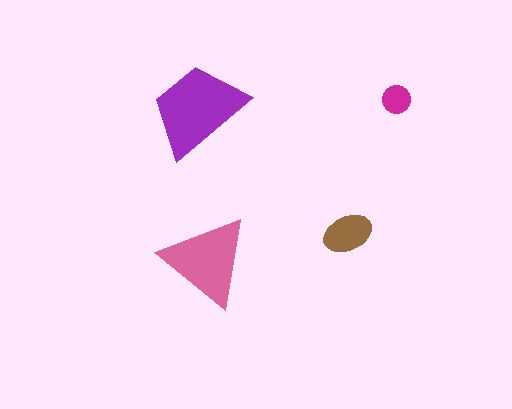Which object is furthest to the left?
The purple trapezoid is leftmost.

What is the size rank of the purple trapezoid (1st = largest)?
1st.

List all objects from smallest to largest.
The magenta circle, the brown ellipse, the pink triangle, the purple trapezoid.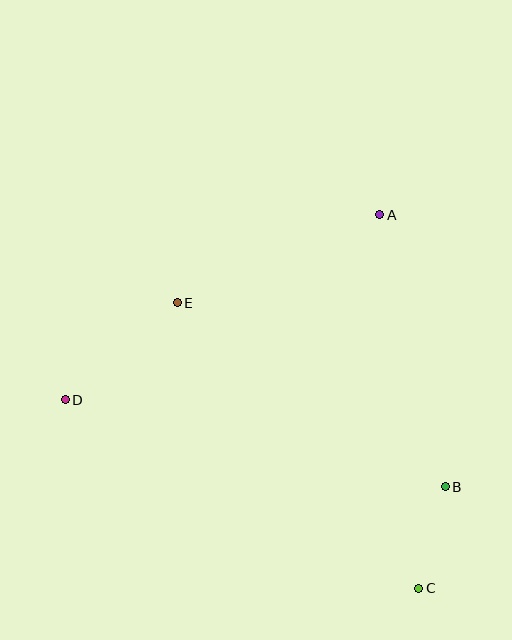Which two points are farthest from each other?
Points C and D are farthest from each other.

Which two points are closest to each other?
Points B and C are closest to each other.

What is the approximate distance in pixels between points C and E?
The distance between C and E is approximately 374 pixels.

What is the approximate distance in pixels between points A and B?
The distance between A and B is approximately 280 pixels.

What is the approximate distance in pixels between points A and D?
The distance between A and D is approximately 365 pixels.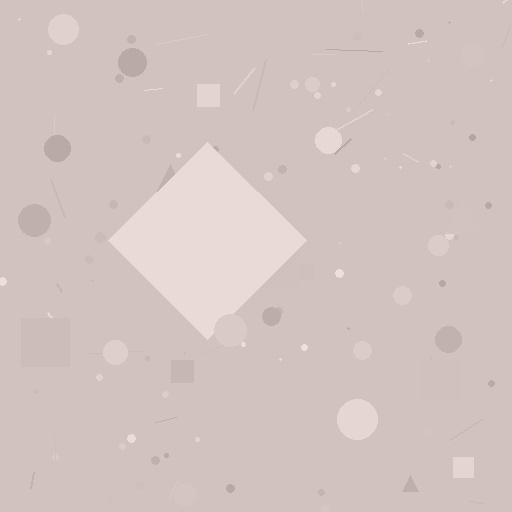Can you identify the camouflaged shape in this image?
The camouflaged shape is a diamond.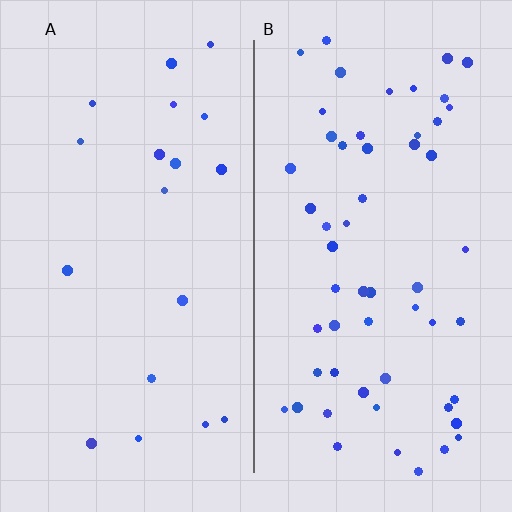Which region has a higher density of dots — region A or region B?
B (the right).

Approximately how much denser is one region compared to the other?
Approximately 2.9× — region B over region A.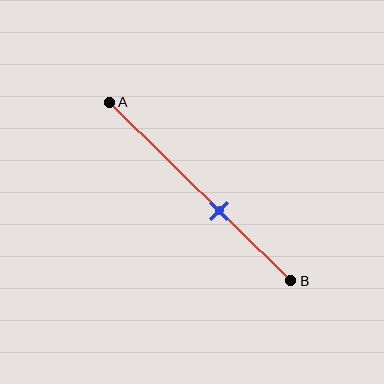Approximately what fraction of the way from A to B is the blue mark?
The blue mark is approximately 60% of the way from A to B.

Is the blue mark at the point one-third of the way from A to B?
No, the mark is at about 60% from A, not at the 33% one-third point.